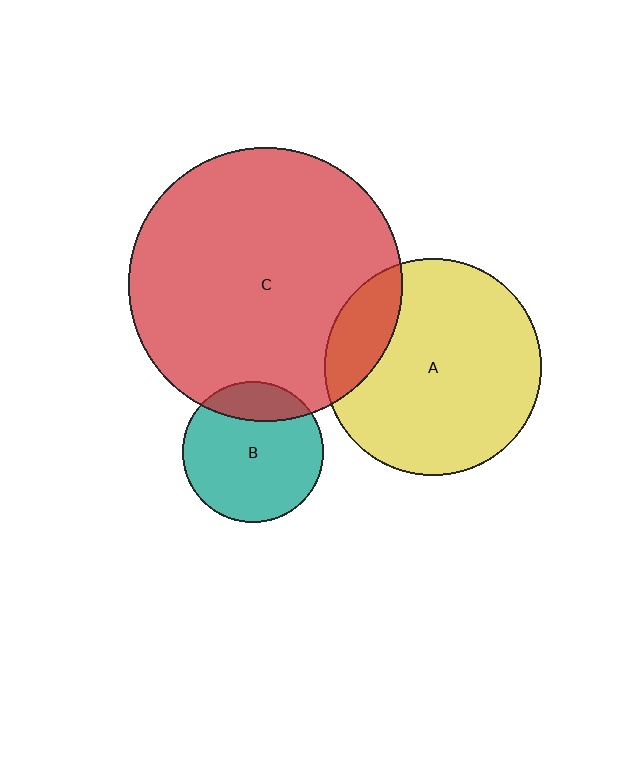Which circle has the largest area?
Circle C (red).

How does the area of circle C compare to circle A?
Approximately 1.6 times.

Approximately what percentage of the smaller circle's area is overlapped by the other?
Approximately 20%.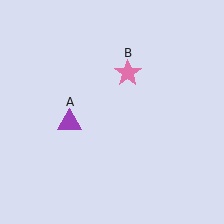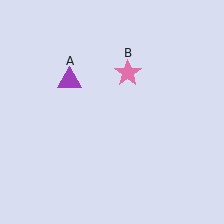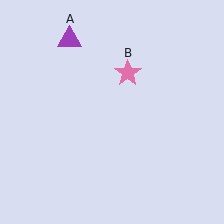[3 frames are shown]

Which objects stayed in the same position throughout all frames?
Pink star (object B) remained stationary.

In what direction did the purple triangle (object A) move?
The purple triangle (object A) moved up.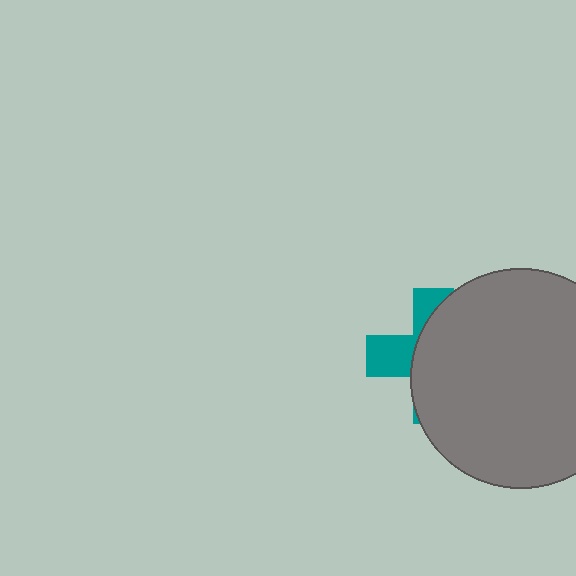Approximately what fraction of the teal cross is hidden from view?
Roughly 68% of the teal cross is hidden behind the gray circle.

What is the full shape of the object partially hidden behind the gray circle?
The partially hidden object is a teal cross.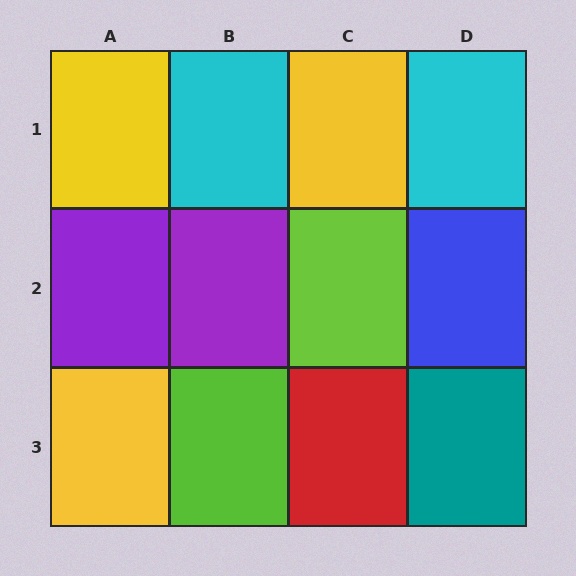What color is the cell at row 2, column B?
Purple.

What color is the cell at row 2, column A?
Purple.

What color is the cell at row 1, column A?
Yellow.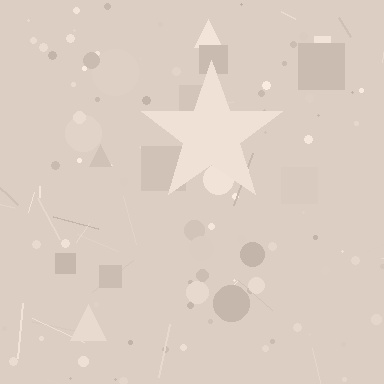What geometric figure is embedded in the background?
A star is embedded in the background.